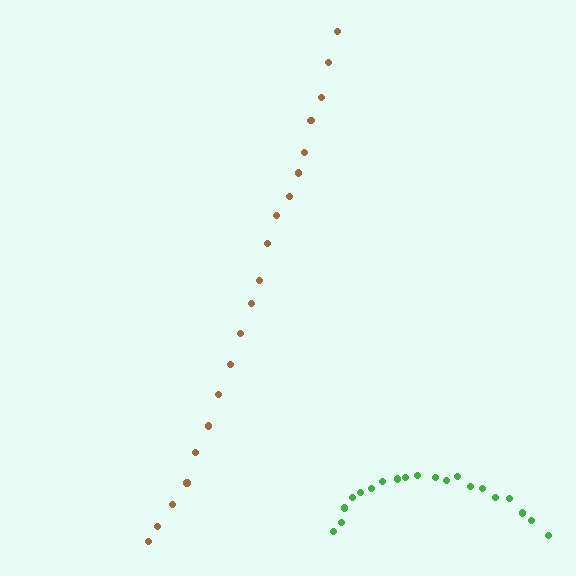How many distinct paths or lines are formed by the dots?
There are 2 distinct paths.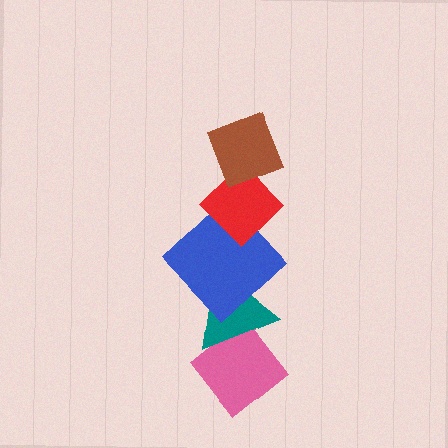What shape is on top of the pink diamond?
The teal triangle is on top of the pink diamond.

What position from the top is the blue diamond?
The blue diamond is 3rd from the top.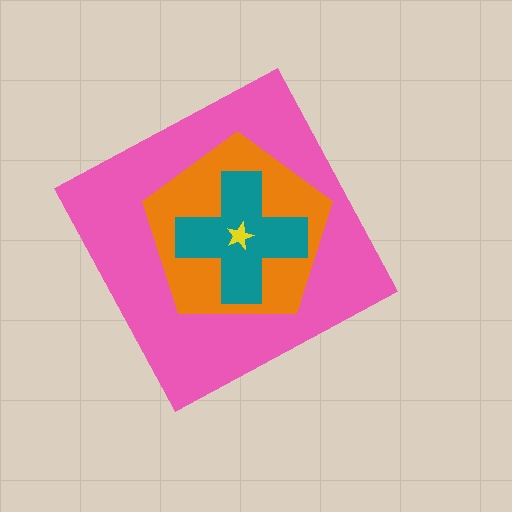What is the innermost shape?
The yellow star.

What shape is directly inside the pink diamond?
The orange pentagon.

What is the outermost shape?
The pink diamond.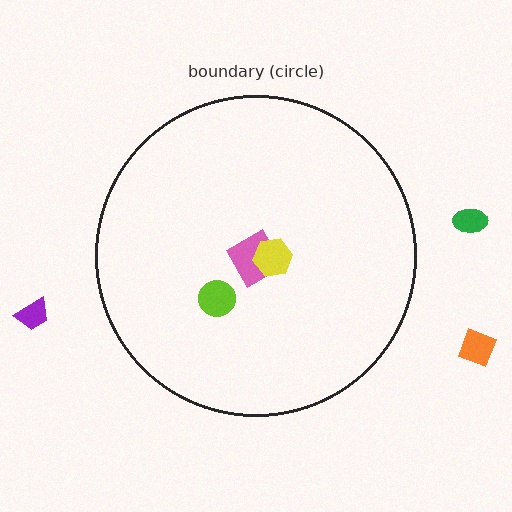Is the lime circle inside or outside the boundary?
Inside.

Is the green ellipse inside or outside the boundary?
Outside.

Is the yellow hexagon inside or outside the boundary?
Inside.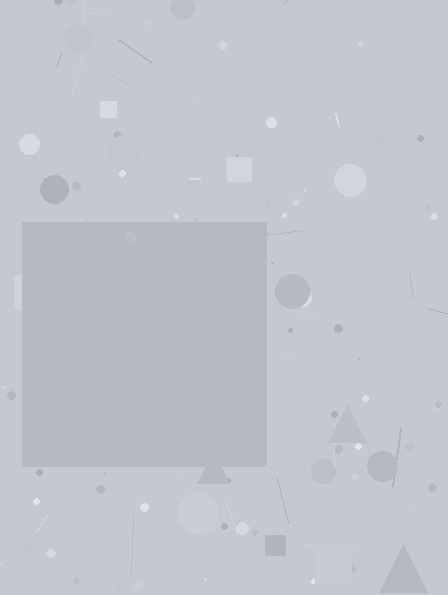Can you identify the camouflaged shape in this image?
The camouflaged shape is a square.